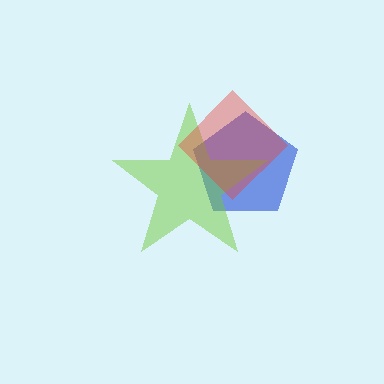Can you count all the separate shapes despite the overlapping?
Yes, there are 3 separate shapes.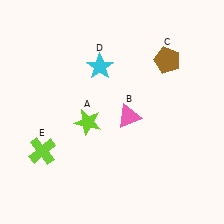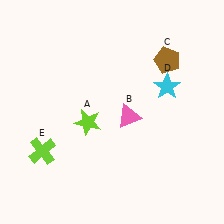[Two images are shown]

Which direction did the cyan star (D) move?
The cyan star (D) moved right.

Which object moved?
The cyan star (D) moved right.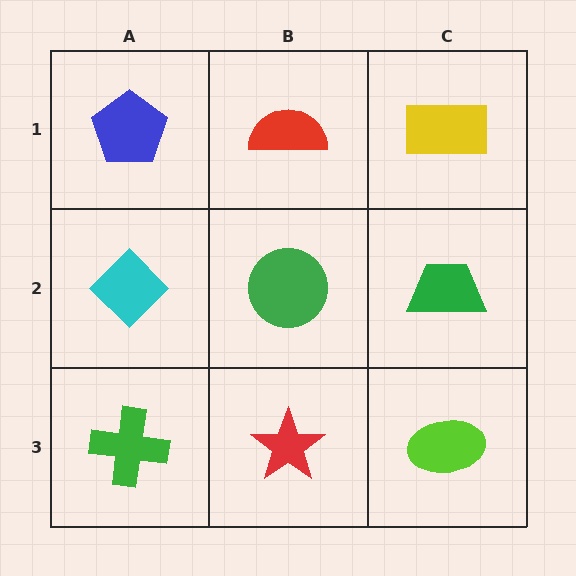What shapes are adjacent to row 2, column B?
A red semicircle (row 1, column B), a red star (row 3, column B), a cyan diamond (row 2, column A), a green trapezoid (row 2, column C).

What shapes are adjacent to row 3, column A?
A cyan diamond (row 2, column A), a red star (row 3, column B).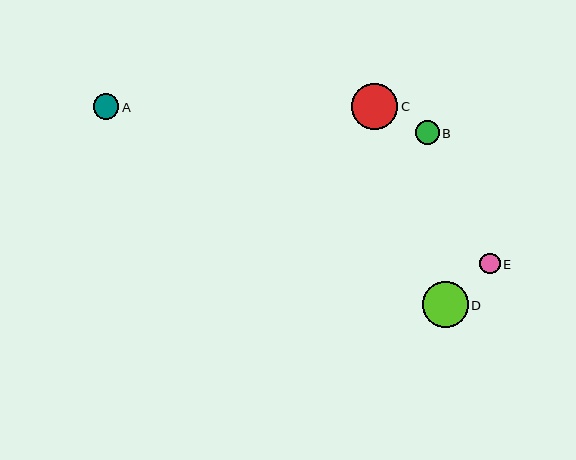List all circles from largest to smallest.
From largest to smallest: D, C, A, B, E.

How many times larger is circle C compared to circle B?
Circle C is approximately 1.9 times the size of circle B.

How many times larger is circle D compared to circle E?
Circle D is approximately 2.3 times the size of circle E.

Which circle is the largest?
Circle D is the largest with a size of approximately 46 pixels.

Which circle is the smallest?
Circle E is the smallest with a size of approximately 20 pixels.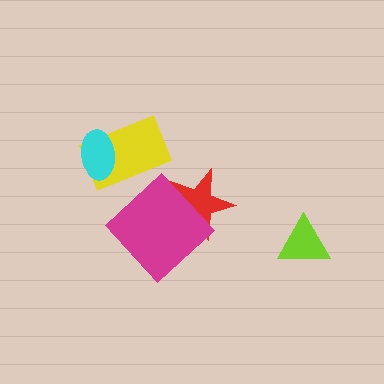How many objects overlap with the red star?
1 object overlaps with the red star.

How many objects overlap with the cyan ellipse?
1 object overlaps with the cyan ellipse.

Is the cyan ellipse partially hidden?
No, no other shape covers it.